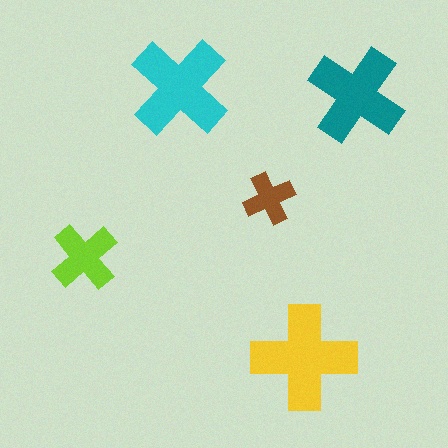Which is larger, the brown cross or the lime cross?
The lime one.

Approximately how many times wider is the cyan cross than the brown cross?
About 2 times wider.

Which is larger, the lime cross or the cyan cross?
The cyan one.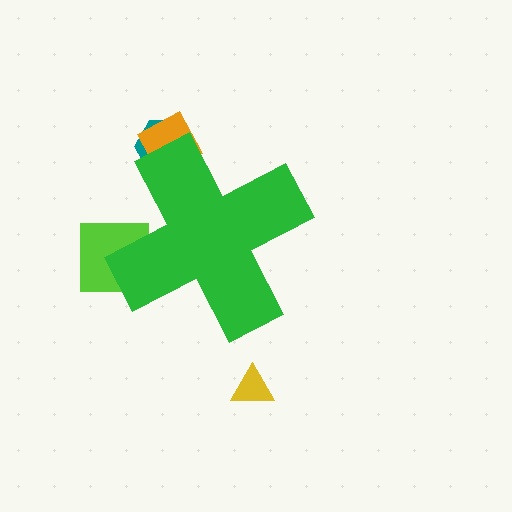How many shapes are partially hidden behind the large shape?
3 shapes are partially hidden.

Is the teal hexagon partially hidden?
Yes, the teal hexagon is partially hidden behind the green cross.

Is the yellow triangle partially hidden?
No, the yellow triangle is fully visible.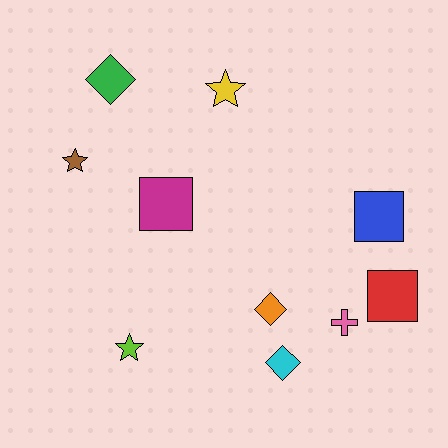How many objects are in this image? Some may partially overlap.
There are 10 objects.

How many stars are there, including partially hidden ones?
There are 3 stars.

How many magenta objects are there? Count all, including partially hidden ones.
There is 1 magenta object.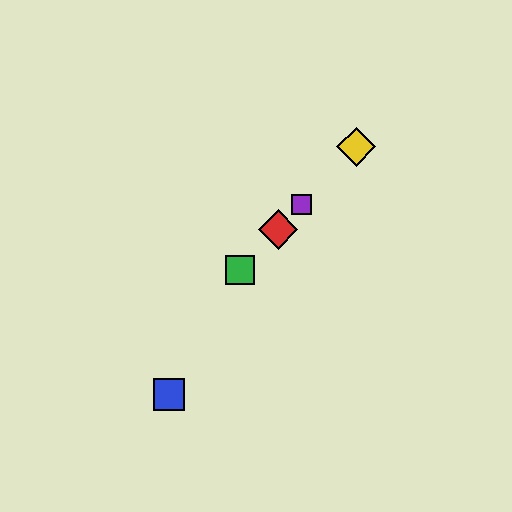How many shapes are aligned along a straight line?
4 shapes (the red diamond, the green square, the yellow diamond, the purple square) are aligned along a straight line.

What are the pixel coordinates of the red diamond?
The red diamond is at (278, 230).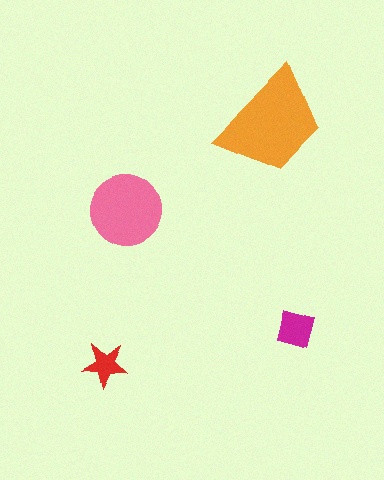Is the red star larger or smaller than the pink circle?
Smaller.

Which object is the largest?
The orange trapezoid.